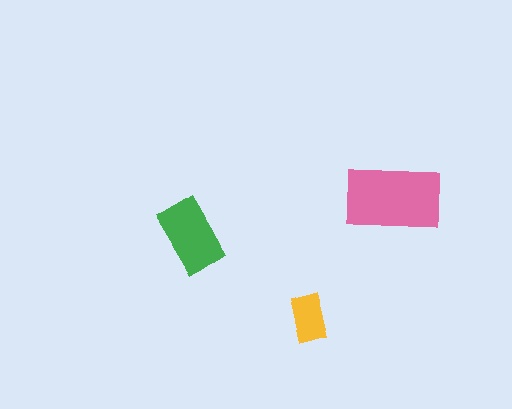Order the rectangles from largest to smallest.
the pink one, the green one, the yellow one.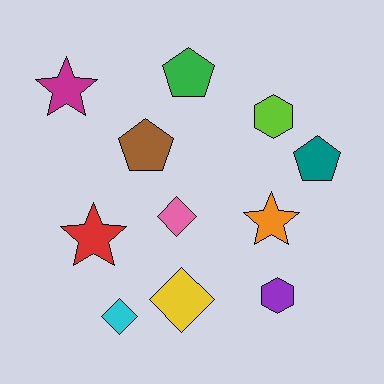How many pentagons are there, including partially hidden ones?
There are 3 pentagons.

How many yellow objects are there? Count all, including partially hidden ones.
There is 1 yellow object.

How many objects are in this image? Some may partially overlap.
There are 11 objects.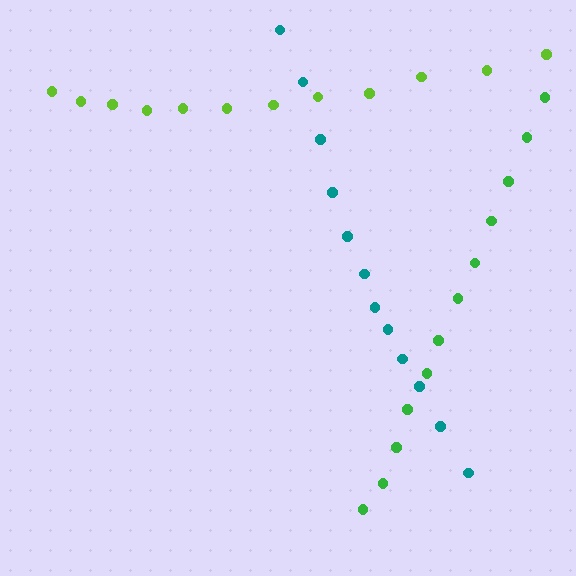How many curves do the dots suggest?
There are 3 distinct paths.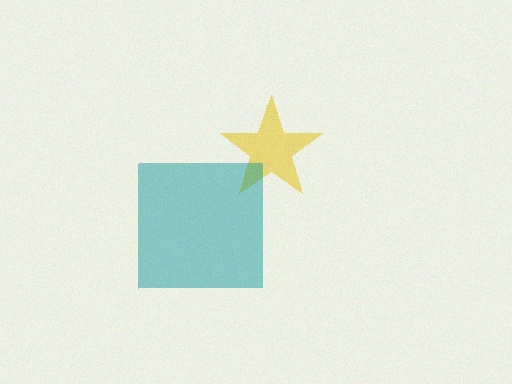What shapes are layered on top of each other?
The layered shapes are: a yellow star, a teal square.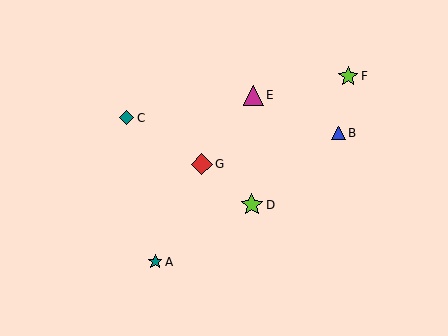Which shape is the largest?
The lime star (labeled D) is the largest.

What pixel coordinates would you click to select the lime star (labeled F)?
Click at (348, 76) to select the lime star F.